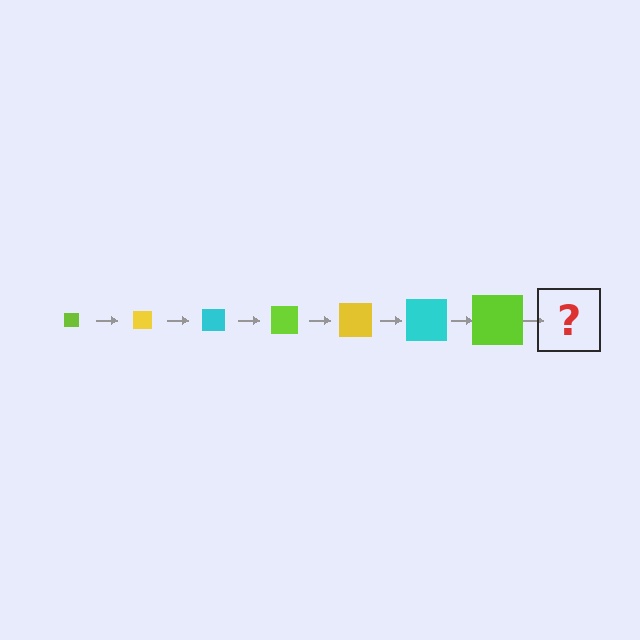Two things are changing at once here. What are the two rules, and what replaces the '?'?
The two rules are that the square grows larger each step and the color cycles through lime, yellow, and cyan. The '?' should be a yellow square, larger than the previous one.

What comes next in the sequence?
The next element should be a yellow square, larger than the previous one.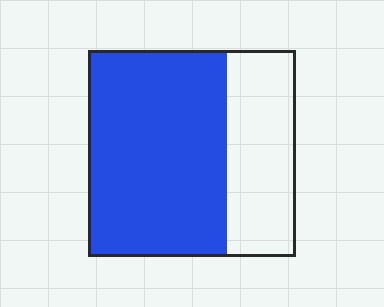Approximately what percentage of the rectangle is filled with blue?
Approximately 65%.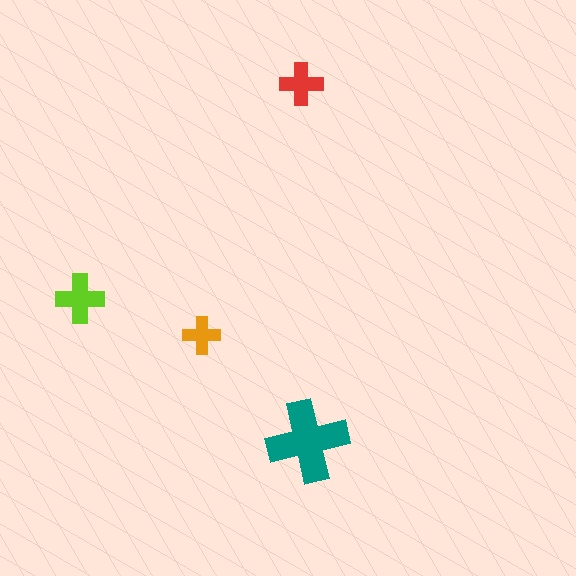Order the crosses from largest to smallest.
the teal one, the lime one, the red one, the orange one.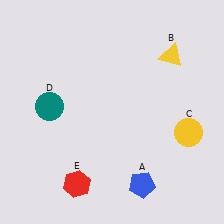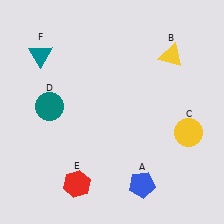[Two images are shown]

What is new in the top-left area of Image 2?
A teal triangle (F) was added in the top-left area of Image 2.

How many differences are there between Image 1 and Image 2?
There is 1 difference between the two images.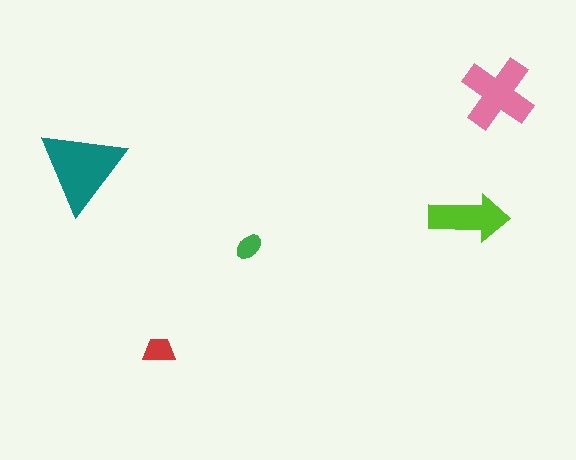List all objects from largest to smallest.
The teal triangle, the pink cross, the lime arrow, the red trapezoid, the green ellipse.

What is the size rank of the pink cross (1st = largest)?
2nd.